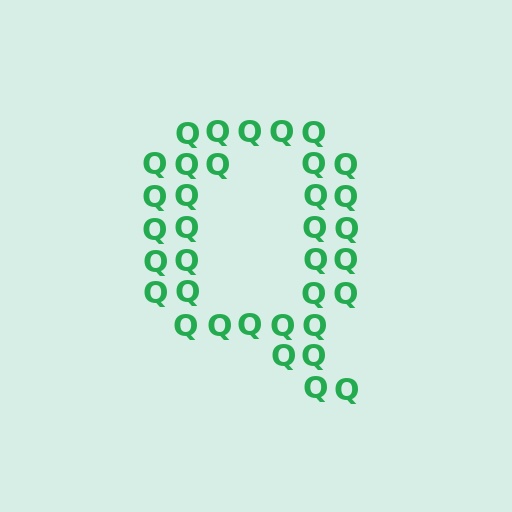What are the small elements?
The small elements are letter Q's.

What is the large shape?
The large shape is the letter Q.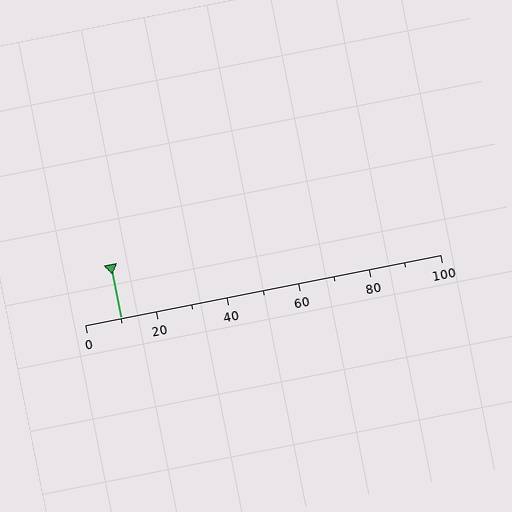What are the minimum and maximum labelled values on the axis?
The axis runs from 0 to 100.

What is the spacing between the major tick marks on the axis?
The major ticks are spaced 20 apart.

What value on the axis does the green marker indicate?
The marker indicates approximately 10.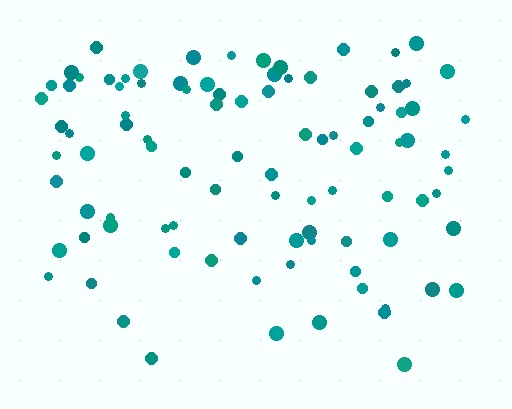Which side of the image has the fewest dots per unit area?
The bottom.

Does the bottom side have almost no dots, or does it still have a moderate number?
Still a moderate number, just noticeably fewer than the top.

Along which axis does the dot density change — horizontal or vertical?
Vertical.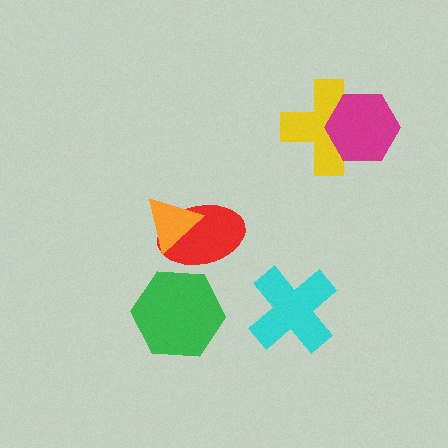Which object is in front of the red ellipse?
The orange triangle is in front of the red ellipse.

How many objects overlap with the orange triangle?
1 object overlaps with the orange triangle.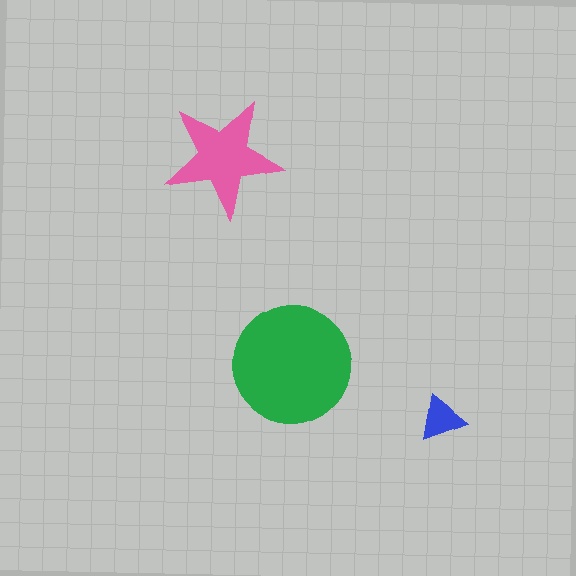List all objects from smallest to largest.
The blue triangle, the pink star, the green circle.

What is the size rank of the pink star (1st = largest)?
2nd.